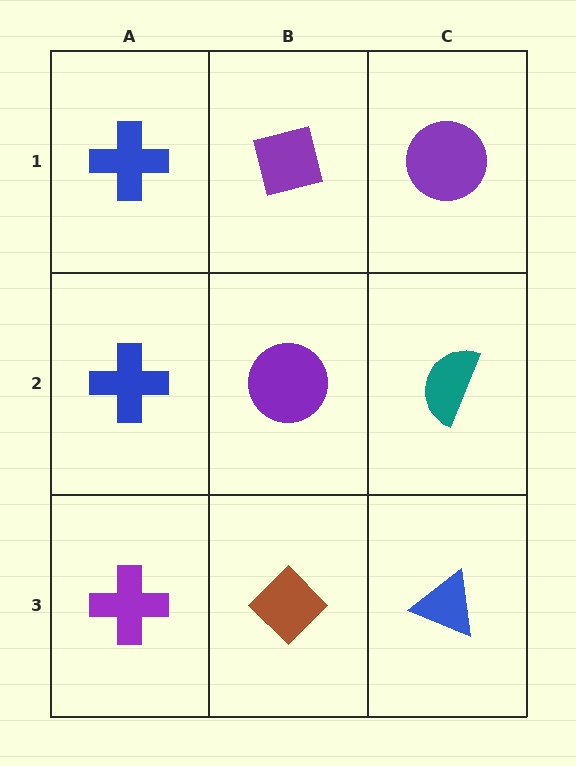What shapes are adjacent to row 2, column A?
A blue cross (row 1, column A), a purple cross (row 3, column A), a purple circle (row 2, column B).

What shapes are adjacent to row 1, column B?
A purple circle (row 2, column B), a blue cross (row 1, column A), a purple circle (row 1, column C).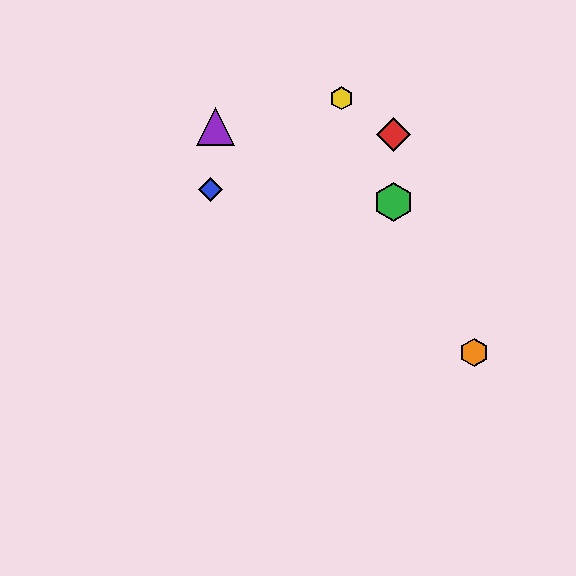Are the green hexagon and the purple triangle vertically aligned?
No, the green hexagon is at x≈393 and the purple triangle is at x≈215.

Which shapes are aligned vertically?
The red diamond, the green hexagon are aligned vertically.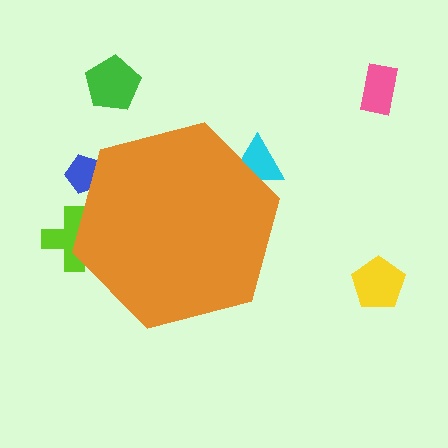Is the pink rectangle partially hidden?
No, the pink rectangle is fully visible.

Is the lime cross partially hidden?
Yes, the lime cross is partially hidden behind the orange hexagon.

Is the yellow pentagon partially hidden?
No, the yellow pentagon is fully visible.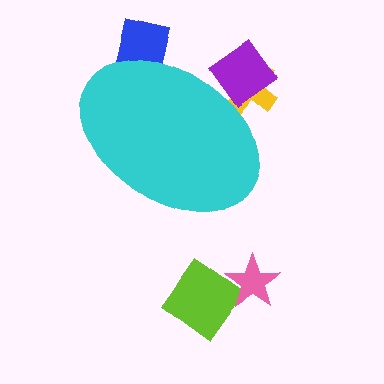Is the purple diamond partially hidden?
Yes, the purple diamond is partially hidden behind the cyan ellipse.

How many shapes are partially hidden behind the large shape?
3 shapes are partially hidden.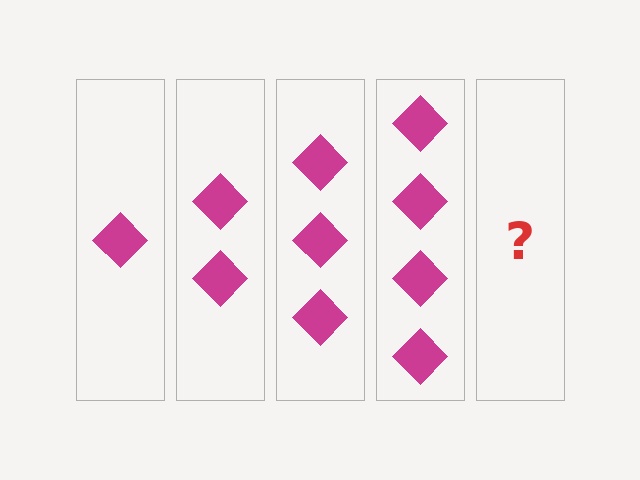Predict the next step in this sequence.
The next step is 5 diamonds.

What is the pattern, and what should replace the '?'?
The pattern is that each step adds one more diamond. The '?' should be 5 diamonds.